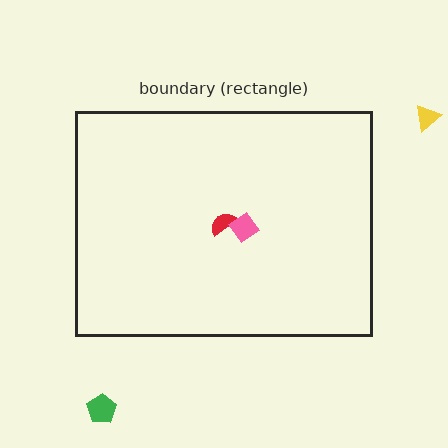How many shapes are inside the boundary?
2 inside, 2 outside.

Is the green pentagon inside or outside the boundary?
Outside.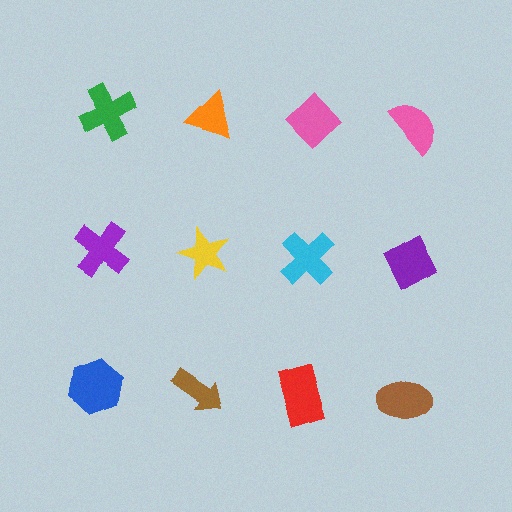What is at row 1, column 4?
A pink semicircle.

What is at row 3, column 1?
A blue hexagon.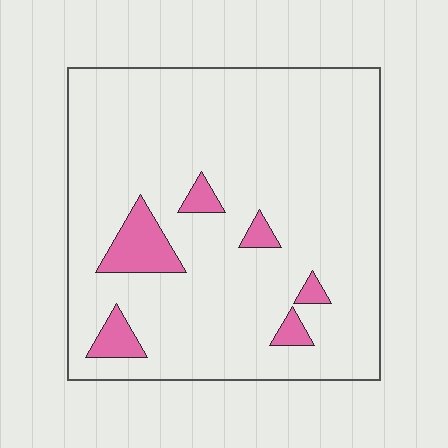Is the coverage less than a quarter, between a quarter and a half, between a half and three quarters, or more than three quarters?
Less than a quarter.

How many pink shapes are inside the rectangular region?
6.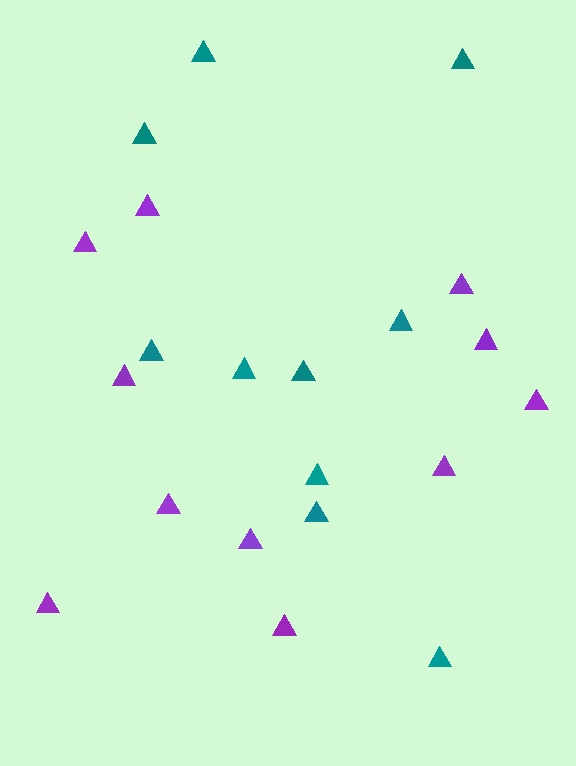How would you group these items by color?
There are 2 groups: one group of purple triangles (11) and one group of teal triangles (10).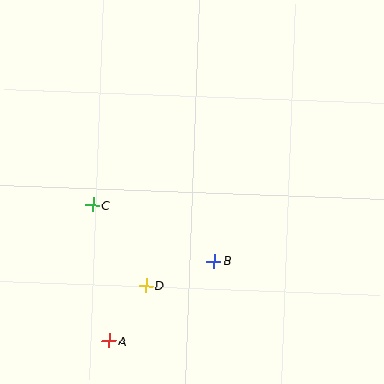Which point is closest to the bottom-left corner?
Point A is closest to the bottom-left corner.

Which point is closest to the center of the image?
Point B at (214, 261) is closest to the center.